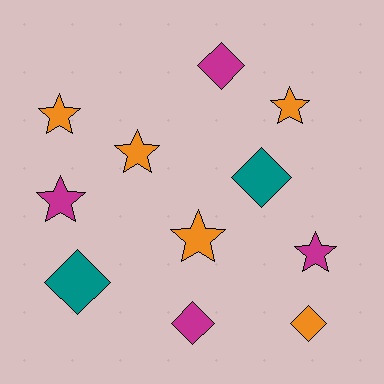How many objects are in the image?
There are 11 objects.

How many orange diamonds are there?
There is 1 orange diamond.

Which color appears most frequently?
Orange, with 5 objects.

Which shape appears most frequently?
Star, with 6 objects.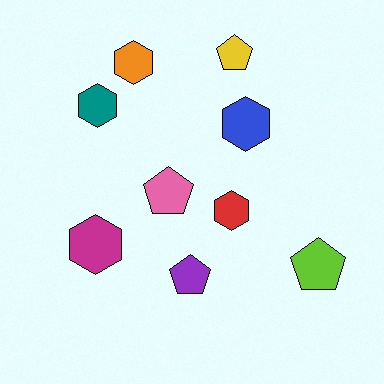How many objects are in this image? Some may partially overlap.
There are 9 objects.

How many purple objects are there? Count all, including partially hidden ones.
There is 1 purple object.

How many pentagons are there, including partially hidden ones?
There are 4 pentagons.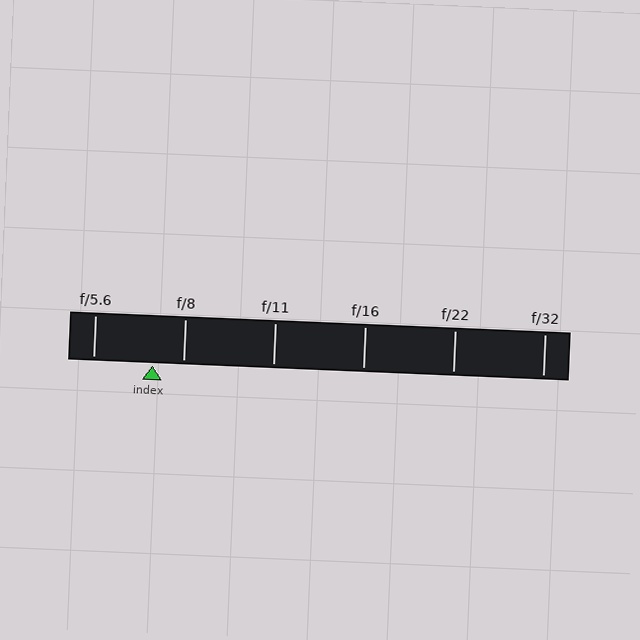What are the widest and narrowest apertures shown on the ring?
The widest aperture shown is f/5.6 and the narrowest is f/32.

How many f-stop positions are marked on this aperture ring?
There are 6 f-stop positions marked.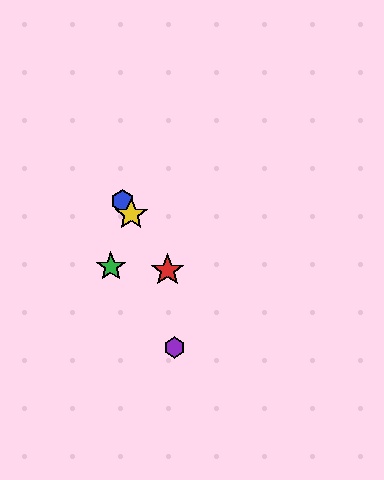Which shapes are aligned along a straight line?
The red star, the blue hexagon, the yellow star are aligned along a straight line.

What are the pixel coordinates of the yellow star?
The yellow star is at (131, 214).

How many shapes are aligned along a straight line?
3 shapes (the red star, the blue hexagon, the yellow star) are aligned along a straight line.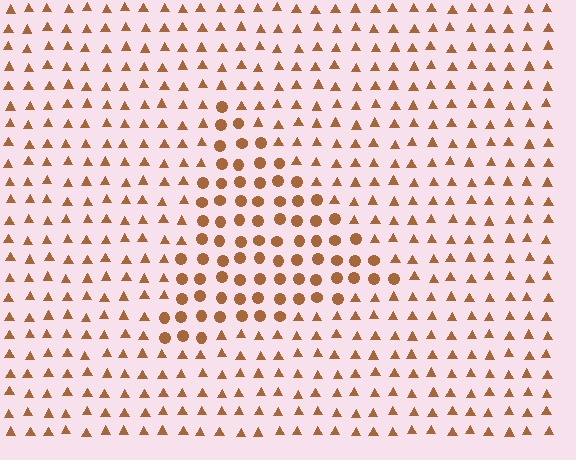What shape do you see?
I see a triangle.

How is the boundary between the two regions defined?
The boundary is defined by a change in element shape: circles inside vs. triangles outside. All elements share the same color and spacing.